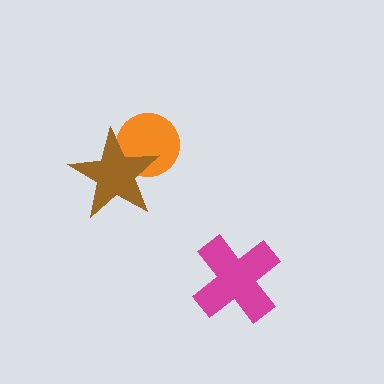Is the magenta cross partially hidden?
No, no other shape covers it.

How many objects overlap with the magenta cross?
0 objects overlap with the magenta cross.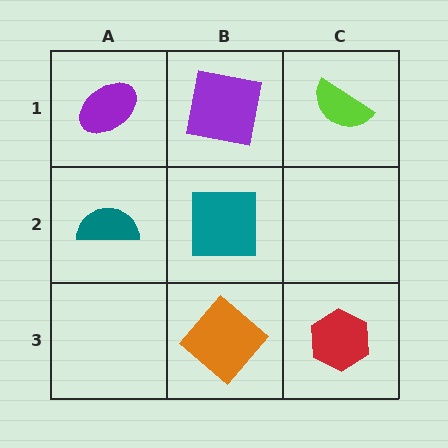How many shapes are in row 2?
2 shapes.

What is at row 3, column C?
A red hexagon.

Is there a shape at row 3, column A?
No, that cell is empty.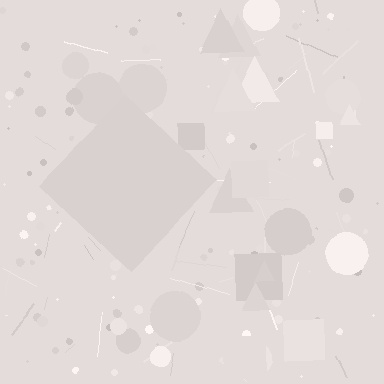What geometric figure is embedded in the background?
A diamond is embedded in the background.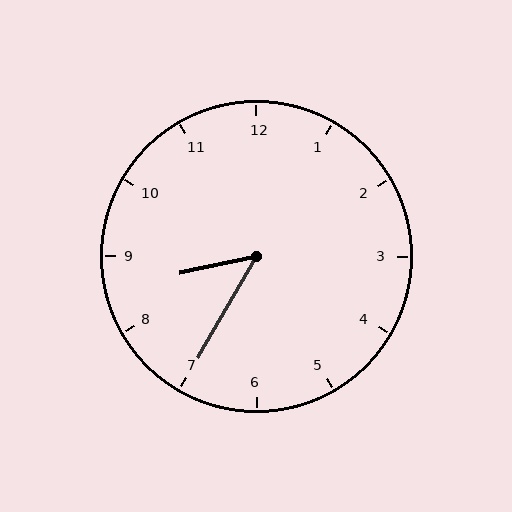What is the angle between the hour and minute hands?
Approximately 48 degrees.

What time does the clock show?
8:35.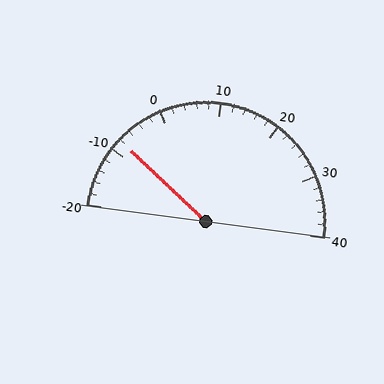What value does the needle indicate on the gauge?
The needle indicates approximately -8.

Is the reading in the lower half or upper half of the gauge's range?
The reading is in the lower half of the range (-20 to 40).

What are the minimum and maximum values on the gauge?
The gauge ranges from -20 to 40.